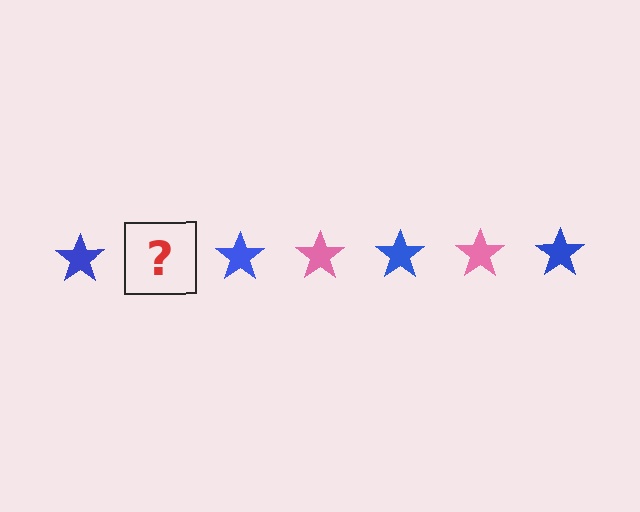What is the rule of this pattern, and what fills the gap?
The rule is that the pattern cycles through blue, pink stars. The gap should be filled with a pink star.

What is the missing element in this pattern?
The missing element is a pink star.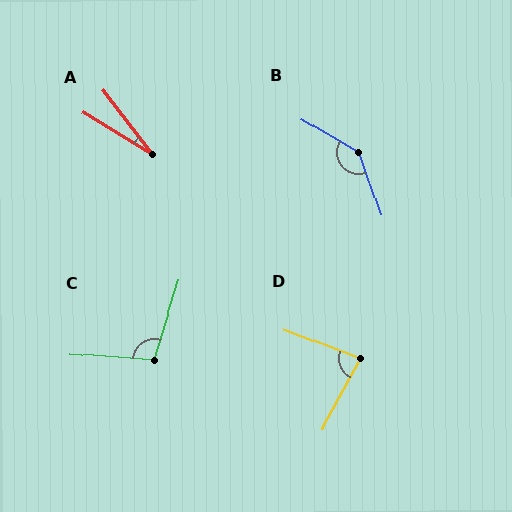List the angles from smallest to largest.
A (21°), D (83°), C (103°), B (140°).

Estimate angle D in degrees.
Approximately 83 degrees.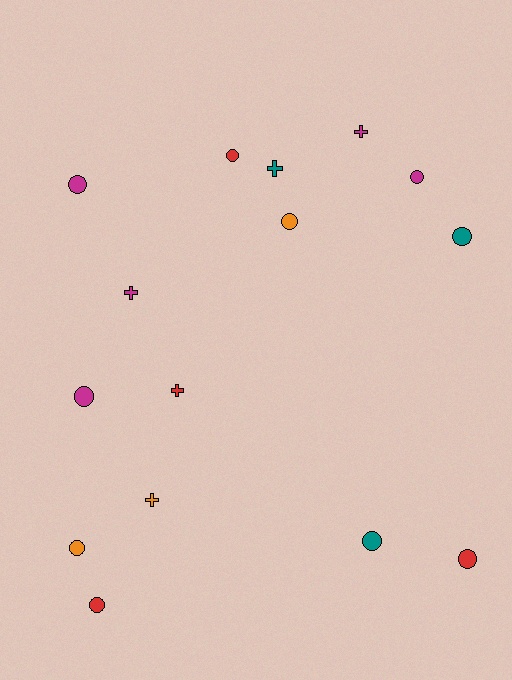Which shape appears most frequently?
Circle, with 10 objects.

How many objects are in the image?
There are 15 objects.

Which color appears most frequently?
Magenta, with 5 objects.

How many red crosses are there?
There is 1 red cross.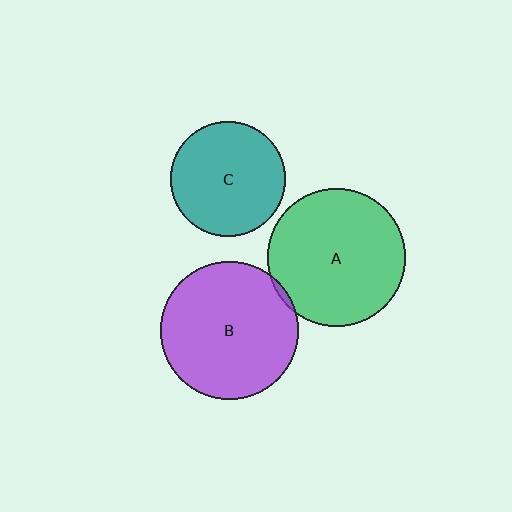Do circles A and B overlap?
Yes.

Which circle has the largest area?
Circle A (green).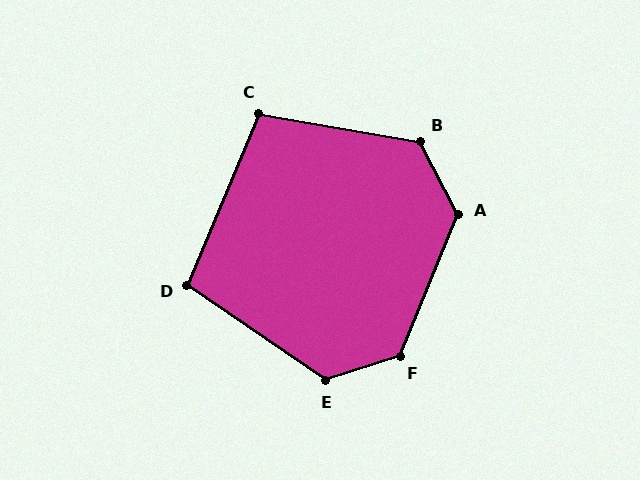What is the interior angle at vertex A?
Approximately 130 degrees (obtuse).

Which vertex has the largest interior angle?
F, at approximately 131 degrees.